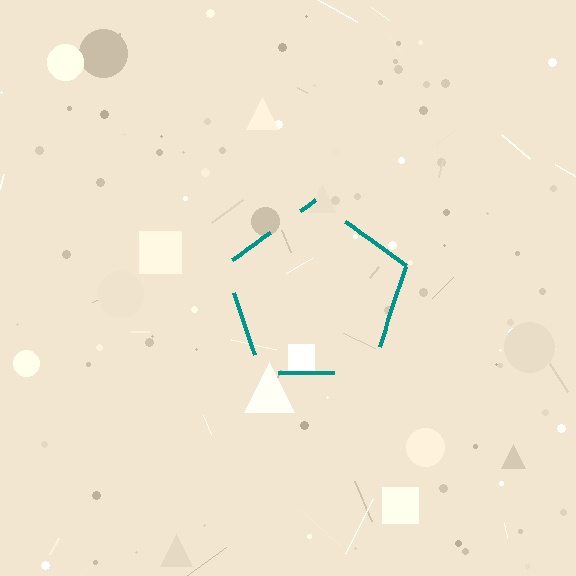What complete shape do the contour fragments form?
The contour fragments form a pentagon.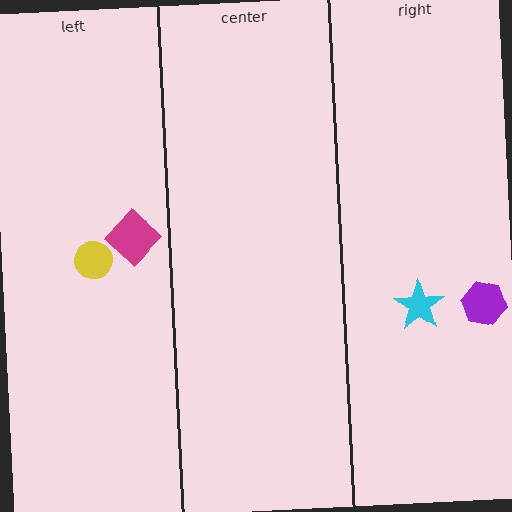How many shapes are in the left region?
2.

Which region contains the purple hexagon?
The right region.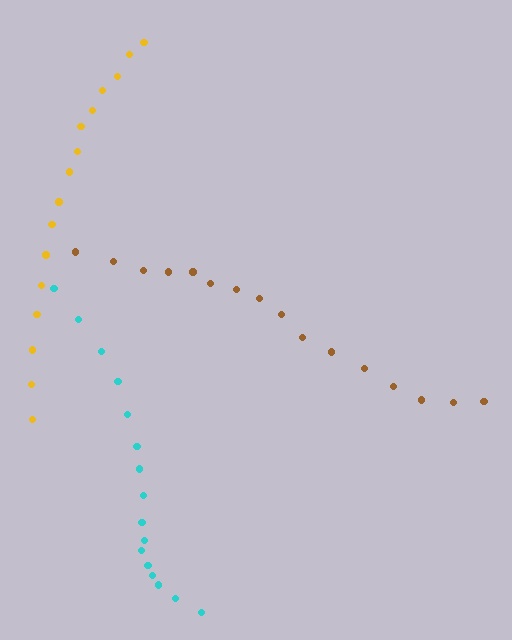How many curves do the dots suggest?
There are 3 distinct paths.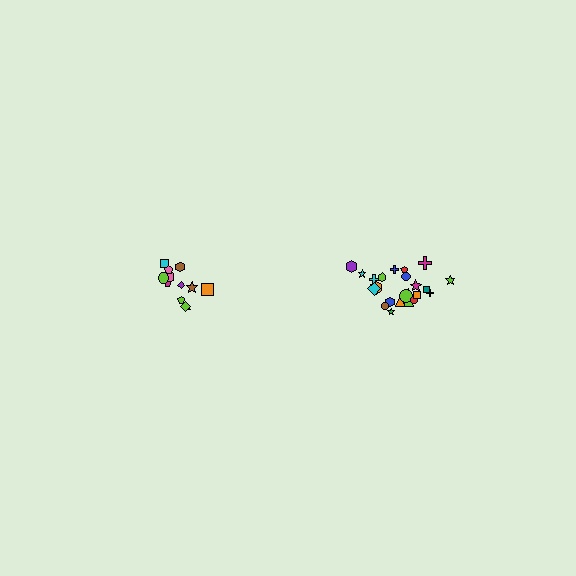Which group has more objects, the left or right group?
The right group.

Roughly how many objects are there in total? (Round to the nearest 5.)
Roughly 35 objects in total.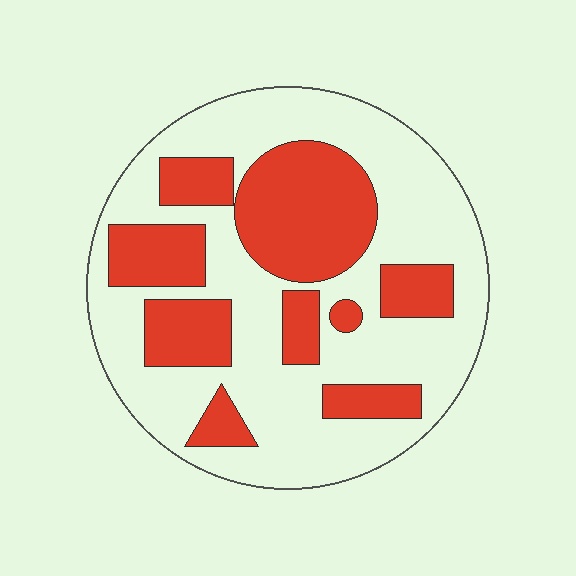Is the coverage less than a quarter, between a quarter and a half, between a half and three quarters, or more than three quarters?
Between a quarter and a half.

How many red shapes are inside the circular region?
9.